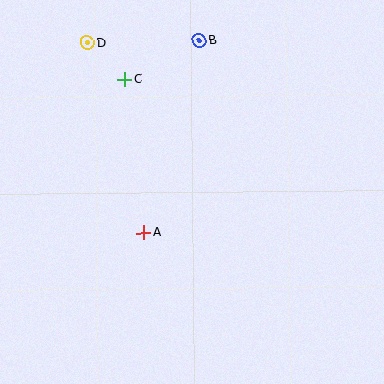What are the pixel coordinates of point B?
Point B is at (199, 40).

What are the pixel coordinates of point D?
Point D is at (87, 43).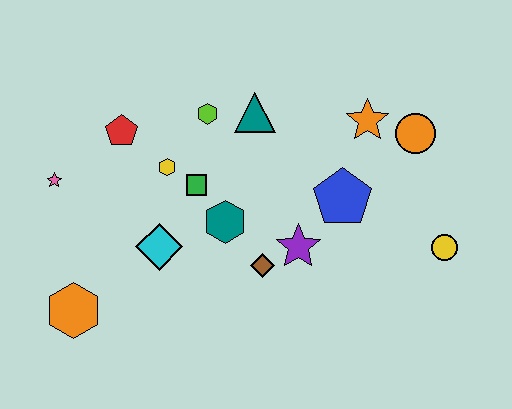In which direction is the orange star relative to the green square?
The orange star is to the right of the green square.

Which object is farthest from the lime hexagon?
The yellow circle is farthest from the lime hexagon.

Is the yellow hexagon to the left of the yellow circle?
Yes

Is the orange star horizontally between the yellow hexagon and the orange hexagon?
No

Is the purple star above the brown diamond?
Yes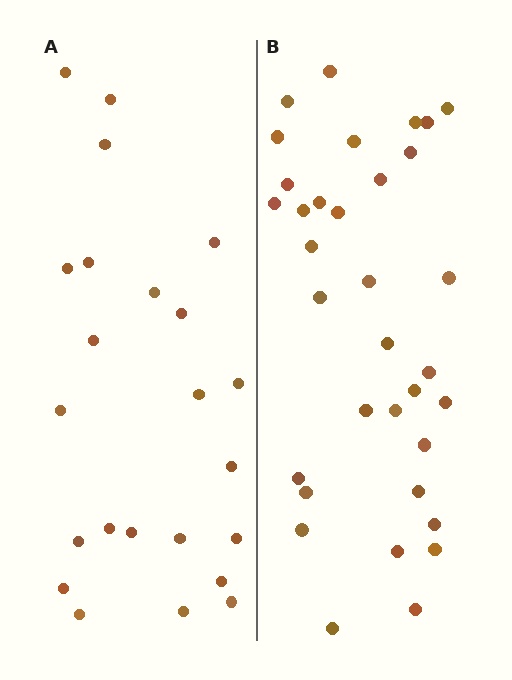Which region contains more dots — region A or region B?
Region B (the right region) has more dots.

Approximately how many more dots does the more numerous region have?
Region B has roughly 12 or so more dots than region A.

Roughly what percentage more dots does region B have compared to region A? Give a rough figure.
About 50% more.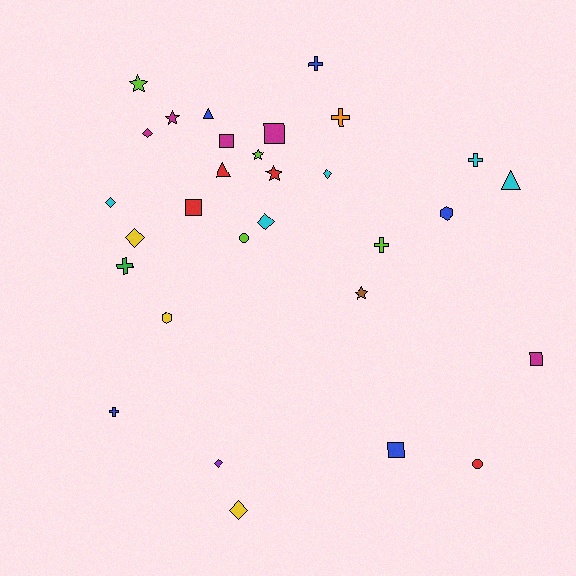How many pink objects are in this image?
There are no pink objects.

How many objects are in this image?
There are 30 objects.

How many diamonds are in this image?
There are 7 diamonds.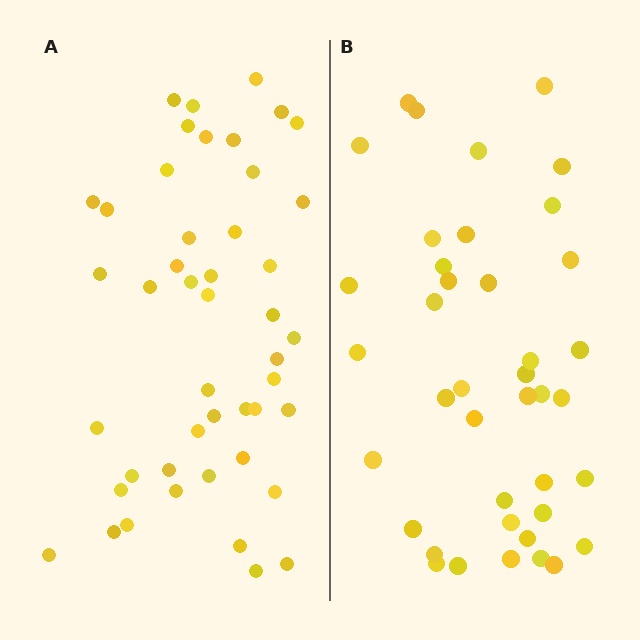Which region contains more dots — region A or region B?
Region A (the left region) has more dots.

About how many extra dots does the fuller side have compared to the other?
Region A has about 6 more dots than region B.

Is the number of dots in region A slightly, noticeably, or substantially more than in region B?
Region A has only slightly more — the two regions are fairly close. The ratio is roughly 1.1 to 1.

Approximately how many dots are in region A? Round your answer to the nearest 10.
About 50 dots. (The exact count is 46, which rounds to 50.)